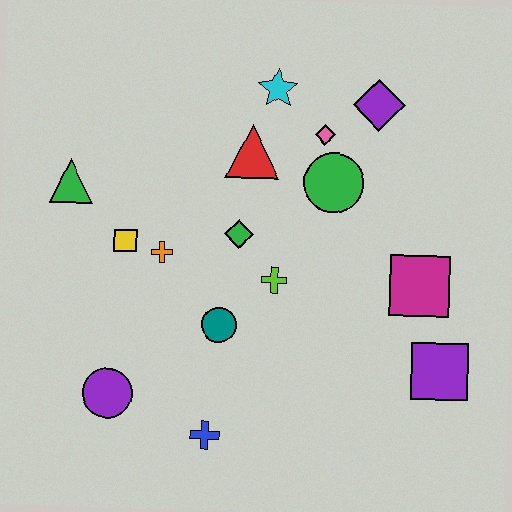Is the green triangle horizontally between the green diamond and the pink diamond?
No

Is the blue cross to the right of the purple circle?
Yes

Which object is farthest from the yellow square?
The purple square is farthest from the yellow square.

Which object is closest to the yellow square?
The orange cross is closest to the yellow square.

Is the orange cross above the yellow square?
No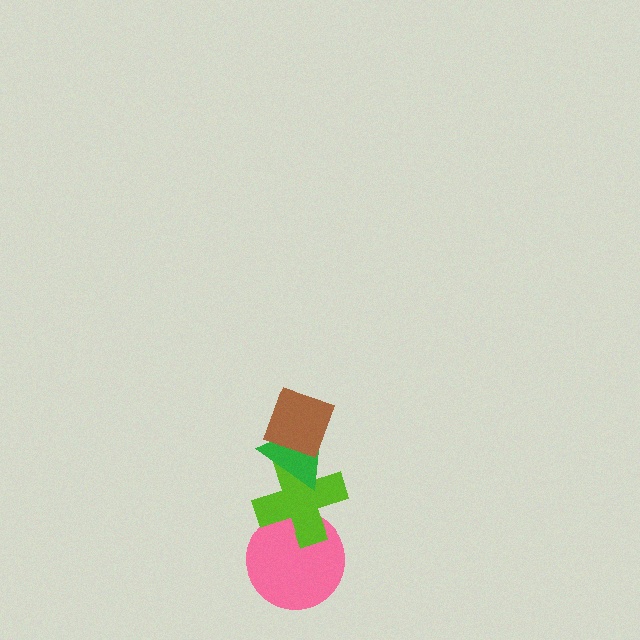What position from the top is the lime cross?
The lime cross is 3rd from the top.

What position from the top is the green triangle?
The green triangle is 2nd from the top.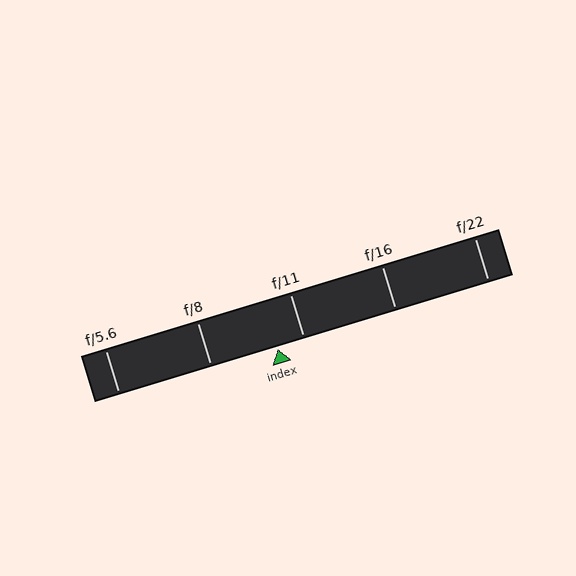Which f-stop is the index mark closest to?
The index mark is closest to f/11.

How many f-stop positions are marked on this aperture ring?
There are 5 f-stop positions marked.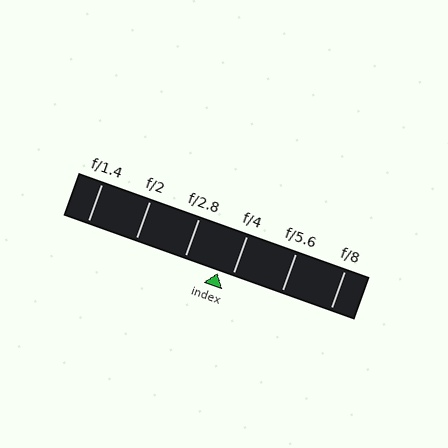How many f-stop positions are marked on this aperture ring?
There are 6 f-stop positions marked.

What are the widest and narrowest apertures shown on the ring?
The widest aperture shown is f/1.4 and the narrowest is f/8.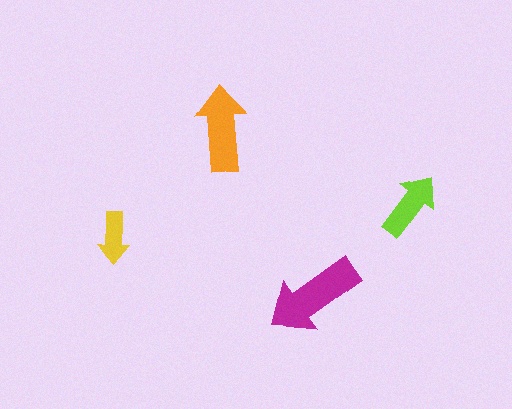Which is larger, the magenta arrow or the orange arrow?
The magenta one.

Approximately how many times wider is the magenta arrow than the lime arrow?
About 1.5 times wider.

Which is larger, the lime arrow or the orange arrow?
The orange one.